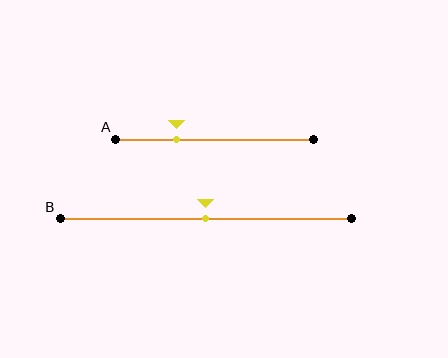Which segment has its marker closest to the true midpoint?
Segment B has its marker closest to the true midpoint.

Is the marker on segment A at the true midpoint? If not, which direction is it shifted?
No, the marker on segment A is shifted to the left by about 19% of the segment length.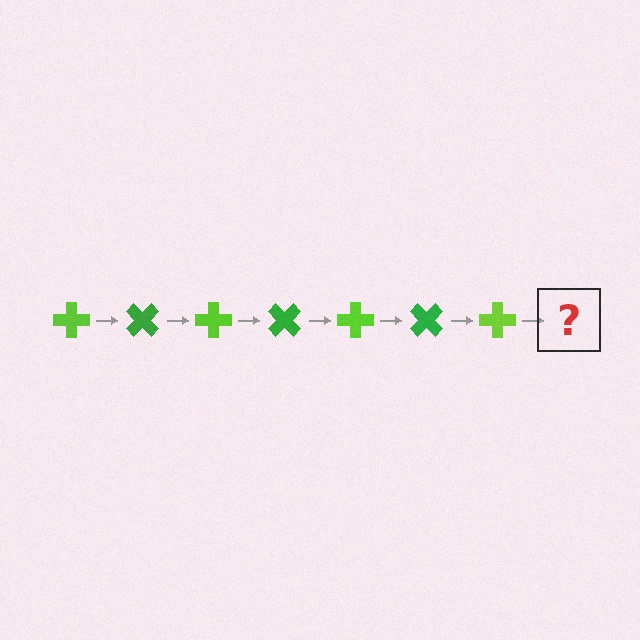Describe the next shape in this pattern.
It should be a green cross, rotated 315 degrees from the start.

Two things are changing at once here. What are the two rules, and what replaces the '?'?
The two rules are that it rotates 45 degrees each step and the color cycles through lime and green. The '?' should be a green cross, rotated 315 degrees from the start.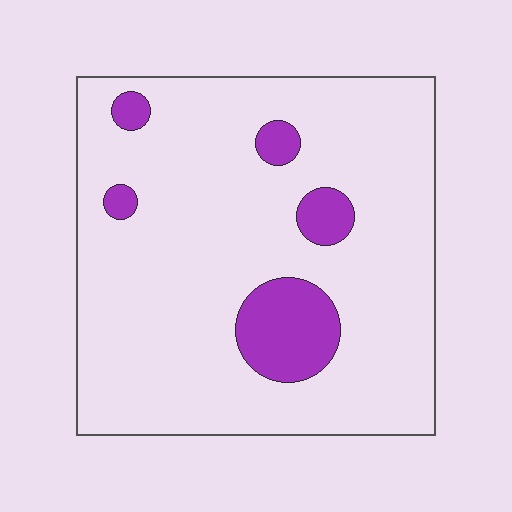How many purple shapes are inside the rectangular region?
5.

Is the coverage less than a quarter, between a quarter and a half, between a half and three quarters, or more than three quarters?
Less than a quarter.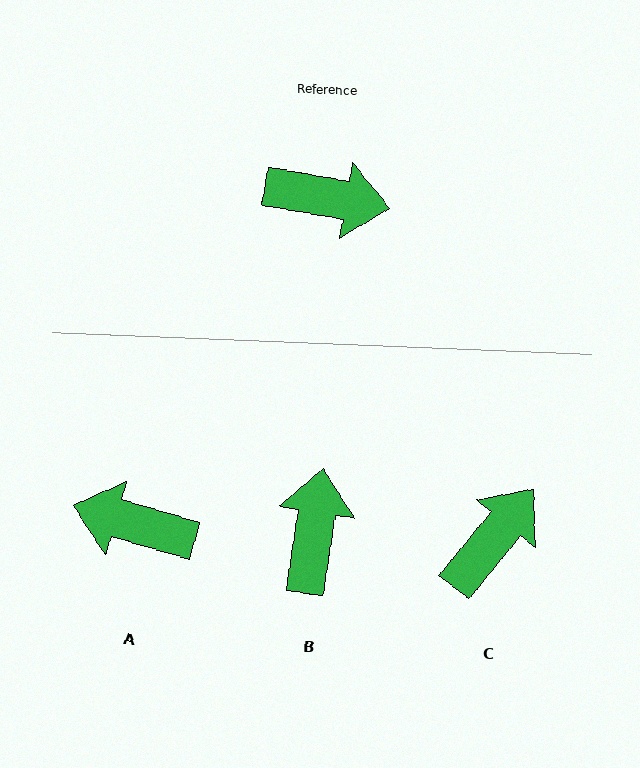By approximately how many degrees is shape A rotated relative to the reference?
Approximately 174 degrees counter-clockwise.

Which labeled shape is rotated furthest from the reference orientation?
A, about 174 degrees away.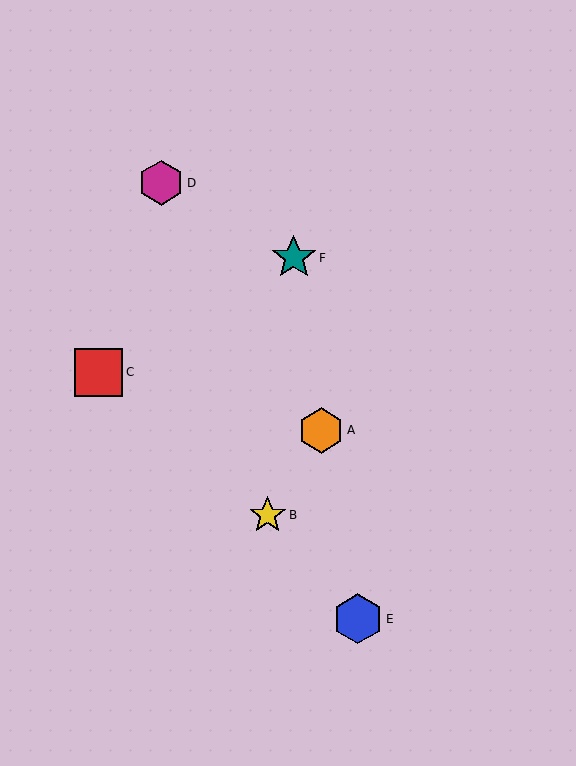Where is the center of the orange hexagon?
The center of the orange hexagon is at (321, 431).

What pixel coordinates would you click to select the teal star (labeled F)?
Click at (294, 258) to select the teal star F.